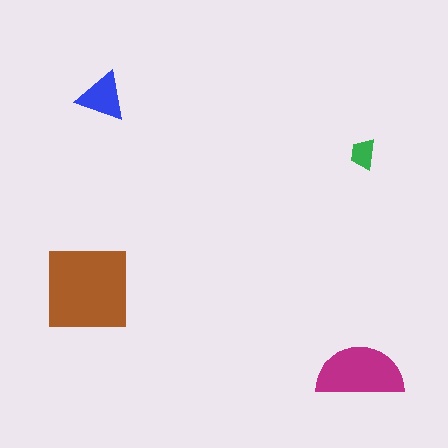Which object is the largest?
The brown square.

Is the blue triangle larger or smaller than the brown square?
Smaller.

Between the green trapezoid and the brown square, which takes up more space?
The brown square.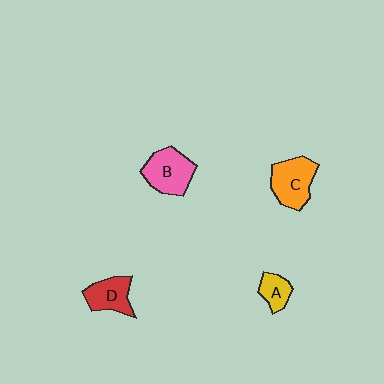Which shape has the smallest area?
Shape A (yellow).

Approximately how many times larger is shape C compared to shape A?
Approximately 2.0 times.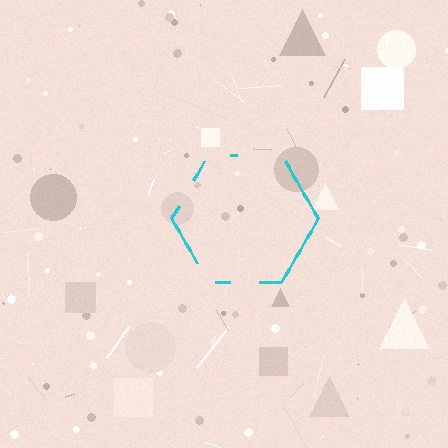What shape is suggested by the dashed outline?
The dashed outline suggests a hexagon.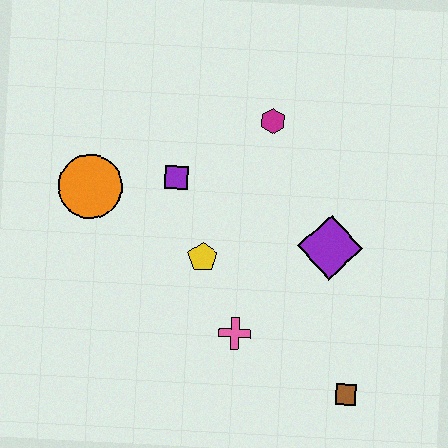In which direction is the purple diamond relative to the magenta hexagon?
The purple diamond is below the magenta hexagon.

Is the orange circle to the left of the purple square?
Yes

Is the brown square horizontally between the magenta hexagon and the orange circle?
No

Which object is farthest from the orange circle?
The brown square is farthest from the orange circle.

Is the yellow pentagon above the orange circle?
No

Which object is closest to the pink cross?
The yellow pentagon is closest to the pink cross.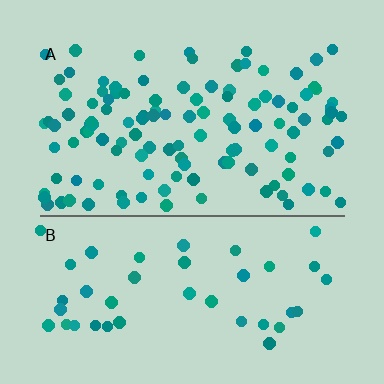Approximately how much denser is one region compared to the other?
Approximately 2.6× — region A over region B.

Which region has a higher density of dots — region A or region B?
A (the top).